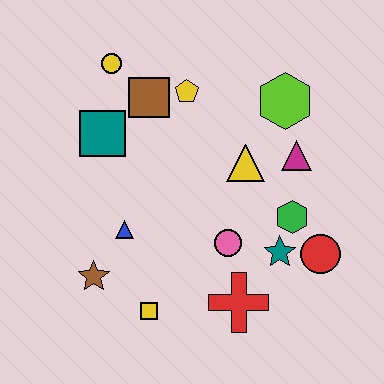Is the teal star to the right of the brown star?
Yes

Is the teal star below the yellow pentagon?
Yes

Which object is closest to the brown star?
The blue triangle is closest to the brown star.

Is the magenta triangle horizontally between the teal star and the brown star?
No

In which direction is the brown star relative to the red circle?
The brown star is to the left of the red circle.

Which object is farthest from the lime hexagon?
The brown star is farthest from the lime hexagon.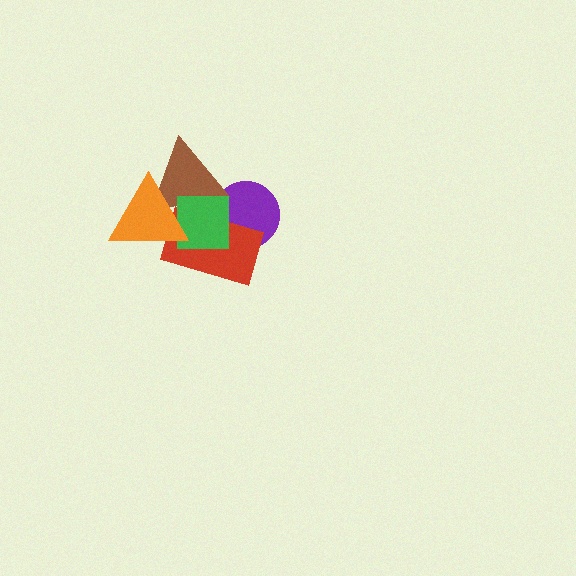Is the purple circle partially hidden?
Yes, it is partially covered by another shape.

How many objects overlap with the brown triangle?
4 objects overlap with the brown triangle.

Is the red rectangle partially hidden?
Yes, it is partially covered by another shape.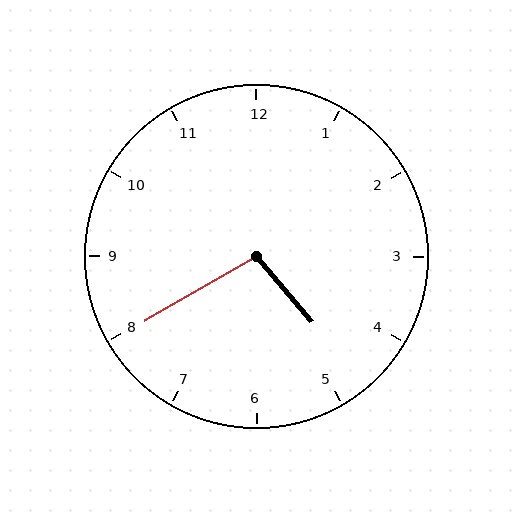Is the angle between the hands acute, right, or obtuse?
It is obtuse.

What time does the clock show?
4:40.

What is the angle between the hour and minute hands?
Approximately 100 degrees.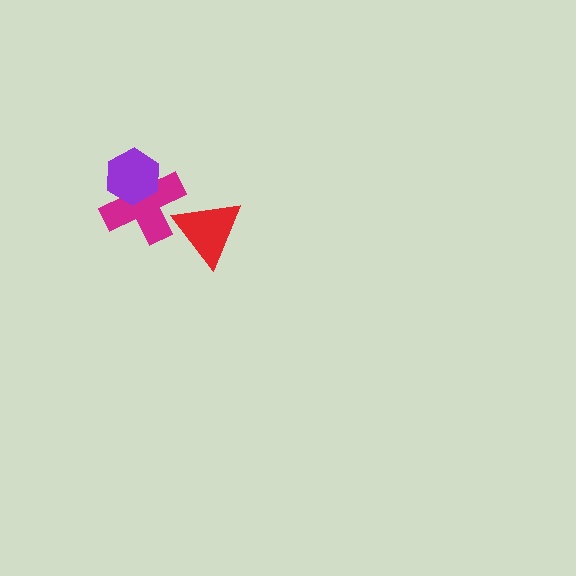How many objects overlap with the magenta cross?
2 objects overlap with the magenta cross.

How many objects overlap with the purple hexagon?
1 object overlaps with the purple hexagon.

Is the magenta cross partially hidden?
Yes, it is partially covered by another shape.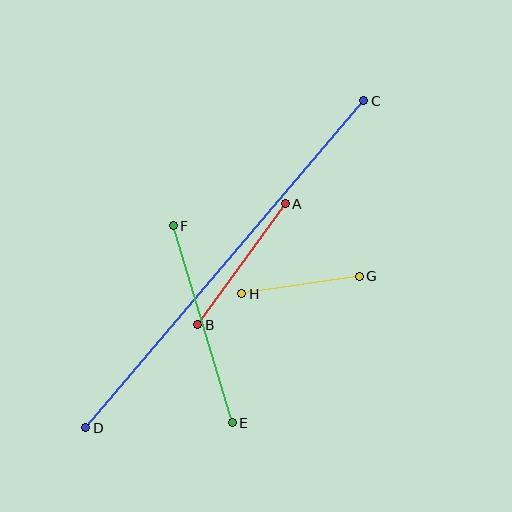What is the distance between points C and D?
The distance is approximately 429 pixels.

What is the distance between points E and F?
The distance is approximately 206 pixels.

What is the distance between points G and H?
The distance is approximately 119 pixels.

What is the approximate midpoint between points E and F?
The midpoint is at approximately (203, 324) pixels.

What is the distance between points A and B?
The distance is approximately 150 pixels.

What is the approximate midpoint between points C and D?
The midpoint is at approximately (225, 264) pixels.